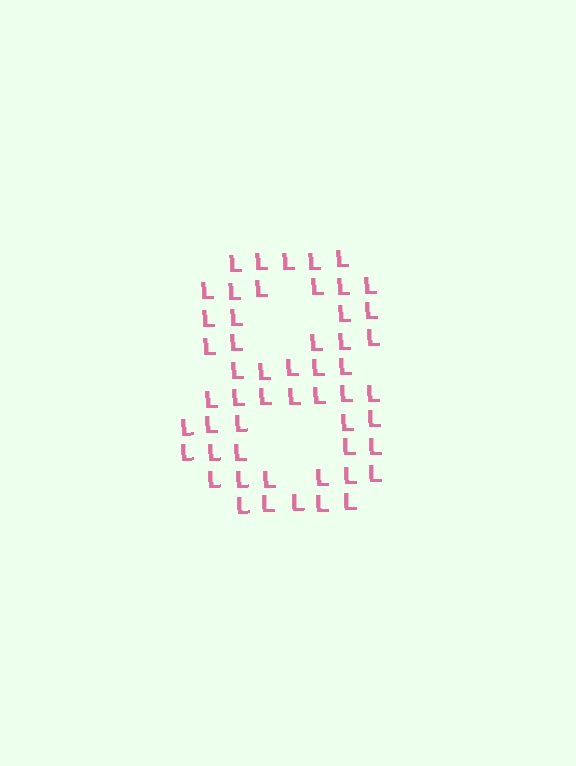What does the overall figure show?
The overall figure shows the digit 8.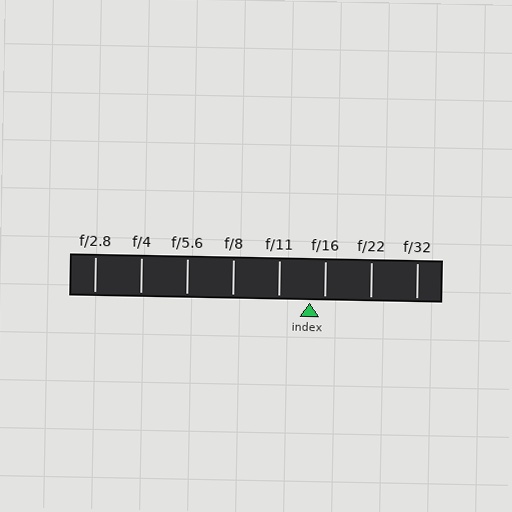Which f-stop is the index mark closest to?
The index mark is closest to f/16.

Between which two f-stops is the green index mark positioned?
The index mark is between f/11 and f/16.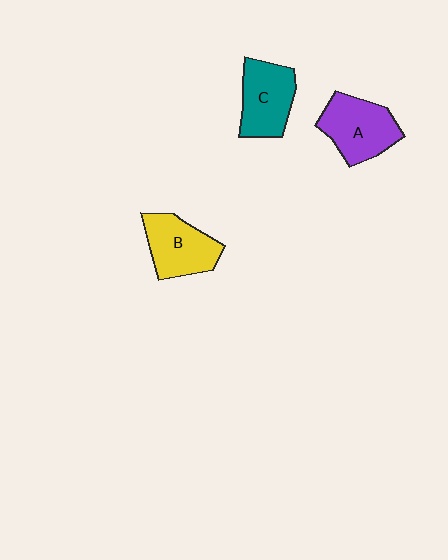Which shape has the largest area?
Shape A (purple).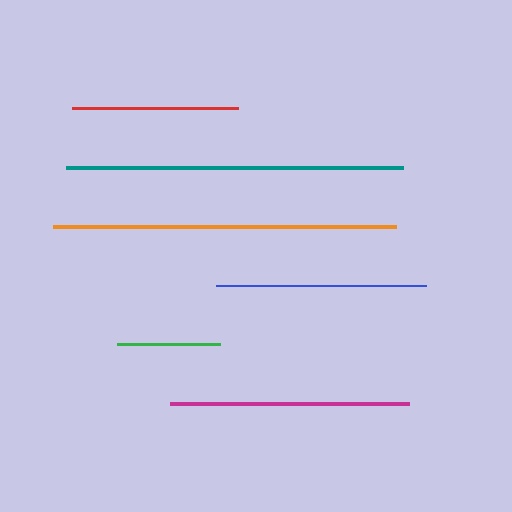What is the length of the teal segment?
The teal segment is approximately 337 pixels long.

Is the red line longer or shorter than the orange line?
The orange line is longer than the red line.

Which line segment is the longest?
The orange line is the longest at approximately 343 pixels.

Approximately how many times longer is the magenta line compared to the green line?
The magenta line is approximately 2.3 times the length of the green line.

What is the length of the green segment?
The green segment is approximately 103 pixels long.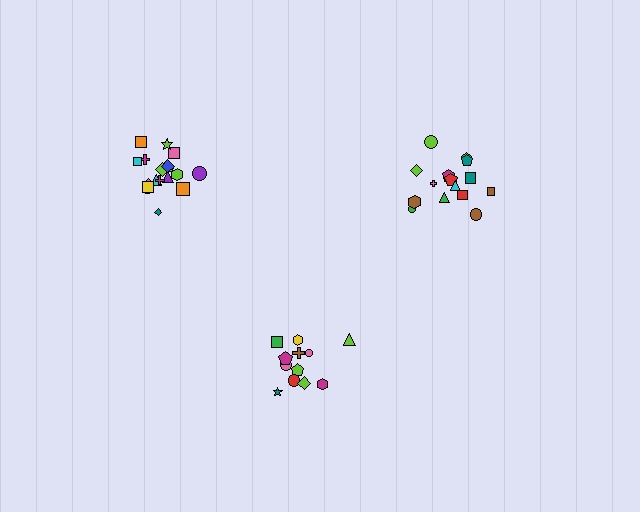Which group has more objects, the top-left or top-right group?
The top-left group.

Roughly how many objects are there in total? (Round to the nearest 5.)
Roughly 45 objects in total.